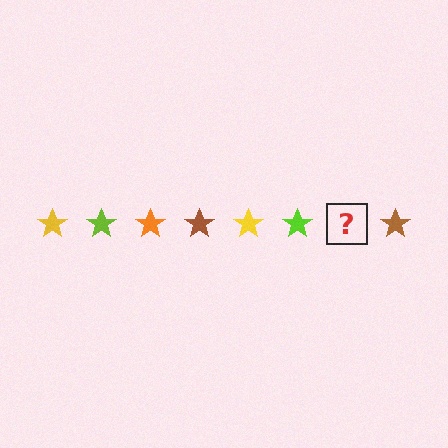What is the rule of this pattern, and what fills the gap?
The rule is that the pattern cycles through yellow, lime, orange, brown stars. The gap should be filled with an orange star.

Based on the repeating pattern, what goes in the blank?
The blank should be an orange star.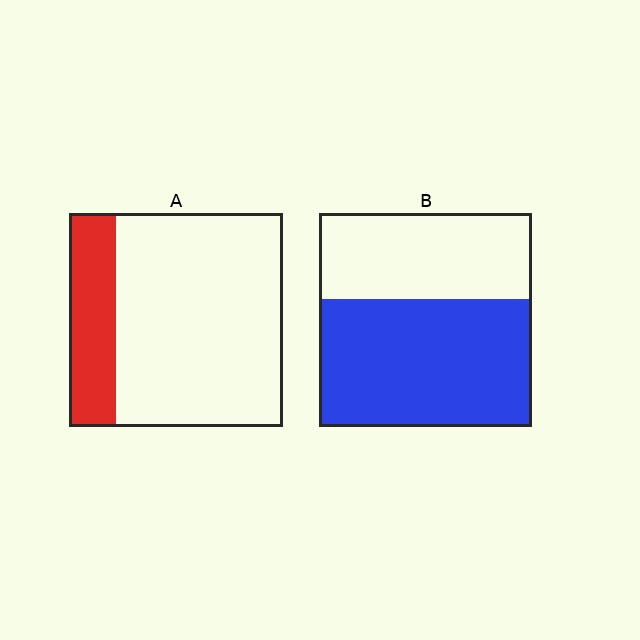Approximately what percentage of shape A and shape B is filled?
A is approximately 20% and B is approximately 60%.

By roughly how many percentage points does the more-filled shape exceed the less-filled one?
By roughly 40 percentage points (B over A).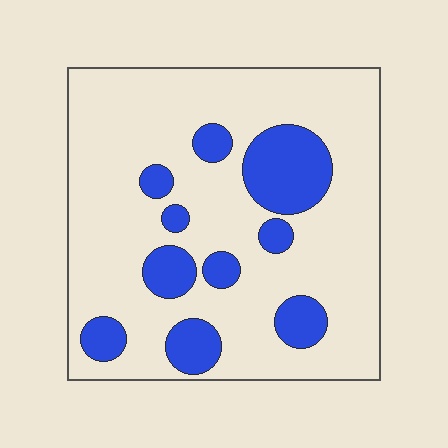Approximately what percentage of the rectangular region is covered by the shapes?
Approximately 20%.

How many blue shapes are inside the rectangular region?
10.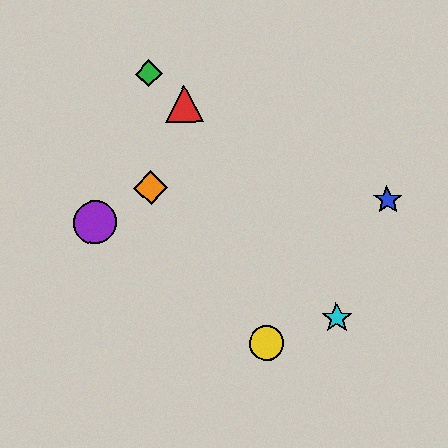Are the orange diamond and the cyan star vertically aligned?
No, the orange diamond is at x≈151 and the cyan star is at x≈337.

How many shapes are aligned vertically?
2 shapes (the green diamond, the orange diamond) are aligned vertically.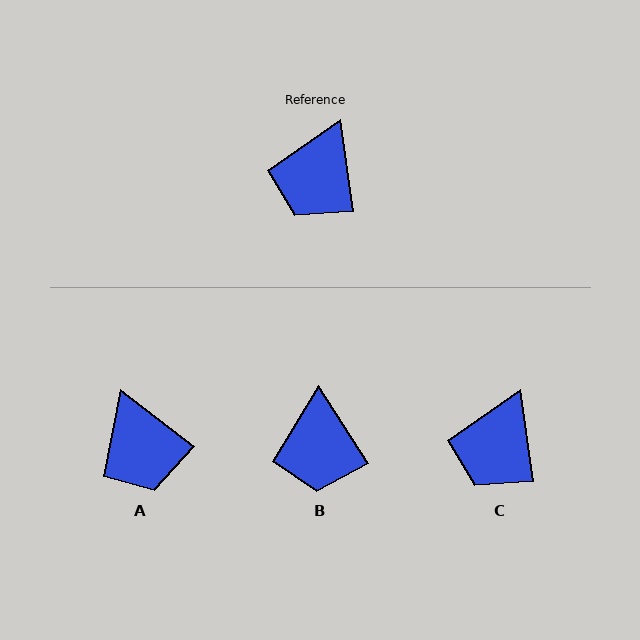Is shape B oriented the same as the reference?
No, it is off by about 24 degrees.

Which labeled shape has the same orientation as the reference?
C.